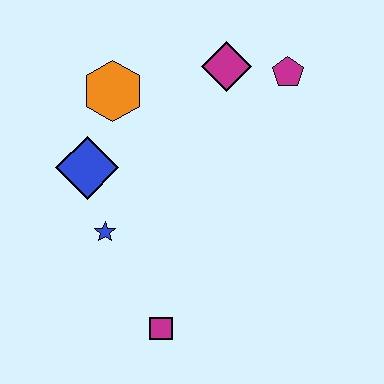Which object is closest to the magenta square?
The blue star is closest to the magenta square.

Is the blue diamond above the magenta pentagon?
No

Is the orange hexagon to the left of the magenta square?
Yes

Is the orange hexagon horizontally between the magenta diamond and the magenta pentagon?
No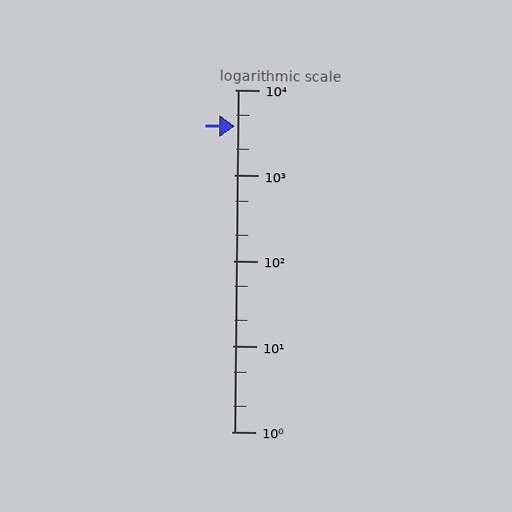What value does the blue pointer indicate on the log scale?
The pointer indicates approximately 3700.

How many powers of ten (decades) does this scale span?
The scale spans 4 decades, from 1 to 10000.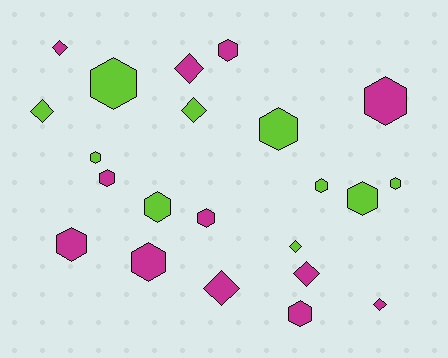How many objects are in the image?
There are 22 objects.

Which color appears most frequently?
Magenta, with 12 objects.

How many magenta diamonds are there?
There are 5 magenta diamonds.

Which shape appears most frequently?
Hexagon, with 14 objects.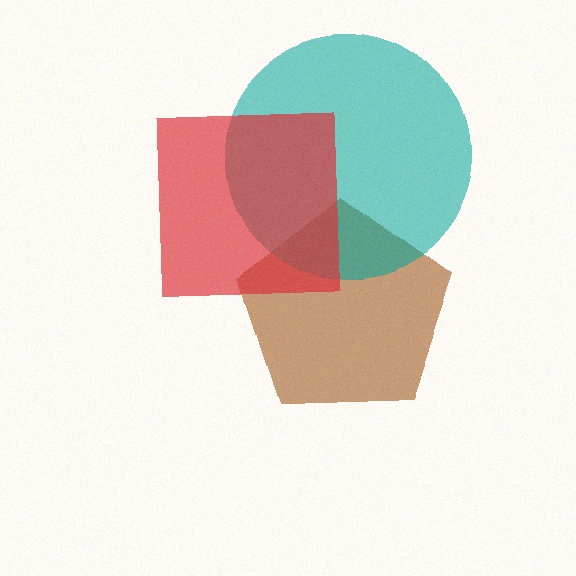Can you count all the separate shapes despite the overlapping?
Yes, there are 3 separate shapes.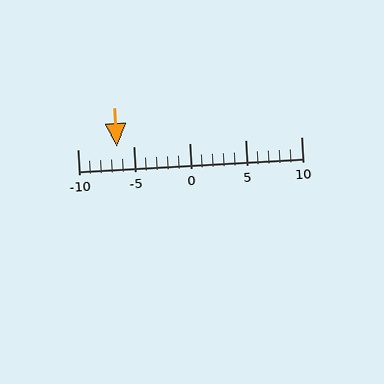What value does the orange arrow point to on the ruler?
The orange arrow points to approximately -6.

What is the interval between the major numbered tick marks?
The major tick marks are spaced 5 units apart.